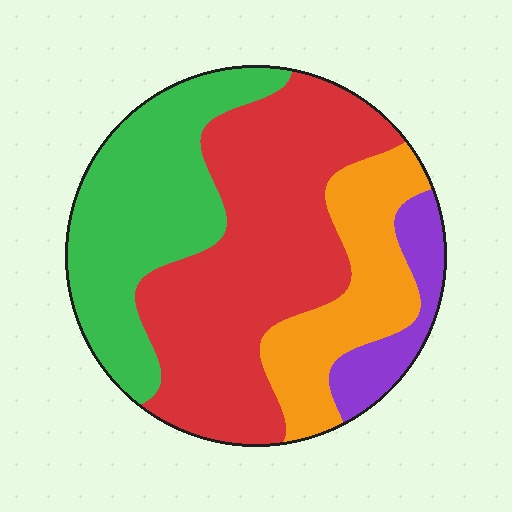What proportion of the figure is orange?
Orange covers 19% of the figure.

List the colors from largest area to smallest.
From largest to smallest: red, green, orange, purple.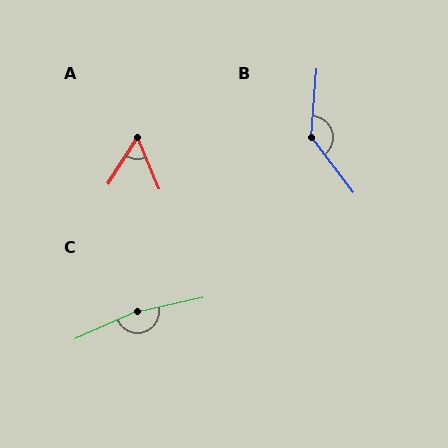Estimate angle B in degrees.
Approximately 138 degrees.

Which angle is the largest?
C, at approximately 168 degrees.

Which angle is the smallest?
A, at approximately 55 degrees.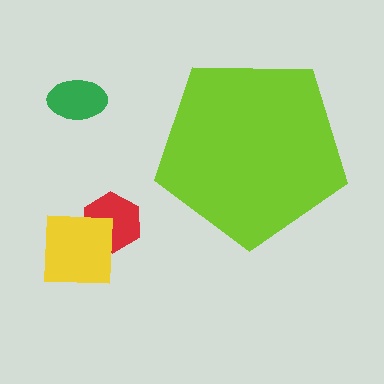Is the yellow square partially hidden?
No, the yellow square is fully visible.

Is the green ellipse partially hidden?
No, the green ellipse is fully visible.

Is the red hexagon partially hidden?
No, the red hexagon is fully visible.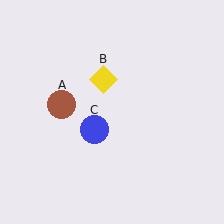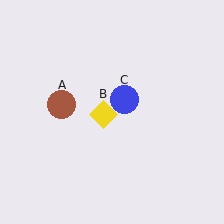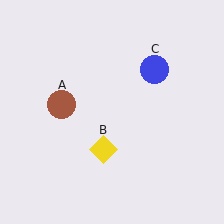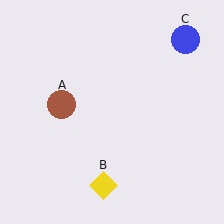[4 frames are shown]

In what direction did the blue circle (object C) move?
The blue circle (object C) moved up and to the right.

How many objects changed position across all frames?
2 objects changed position: yellow diamond (object B), blue circle (object C).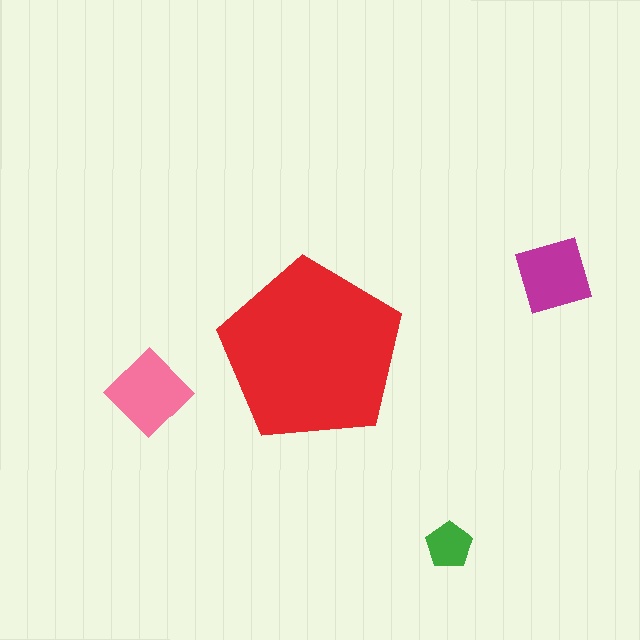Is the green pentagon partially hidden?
No, the green pentagon is fully visible.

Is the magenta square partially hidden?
No, the magenta square is fully visible.